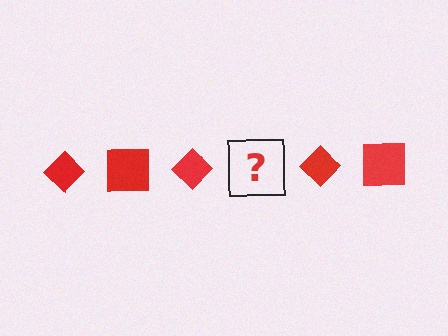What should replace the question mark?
The question mark should be replaced with a red square.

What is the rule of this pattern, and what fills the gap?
The rule is that the pattern cycles through diamond, square shapes in red. The gap should be filled with a red square.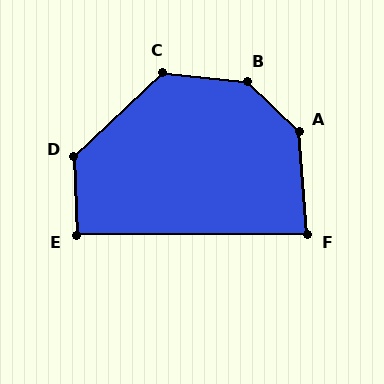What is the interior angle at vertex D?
Approximately 132 degrees (obtuse).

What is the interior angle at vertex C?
Approximately 130 degrees (obtuse).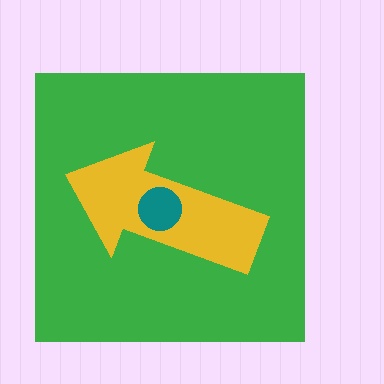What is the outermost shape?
The green square.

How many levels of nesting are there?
3.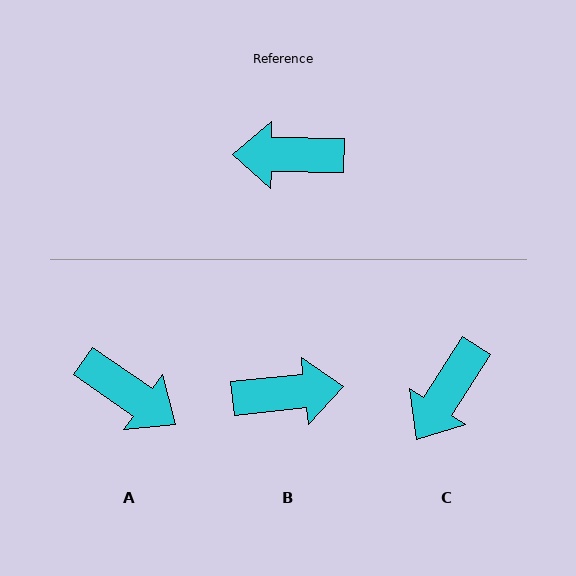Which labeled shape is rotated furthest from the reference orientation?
B, about 173 degrees away.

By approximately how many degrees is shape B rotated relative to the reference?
Approximately 173 degrees clockwise.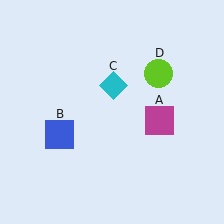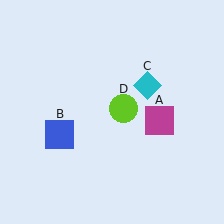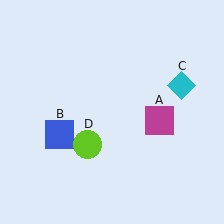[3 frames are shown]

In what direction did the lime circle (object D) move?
The lime circle (object D) moved down and to the left.